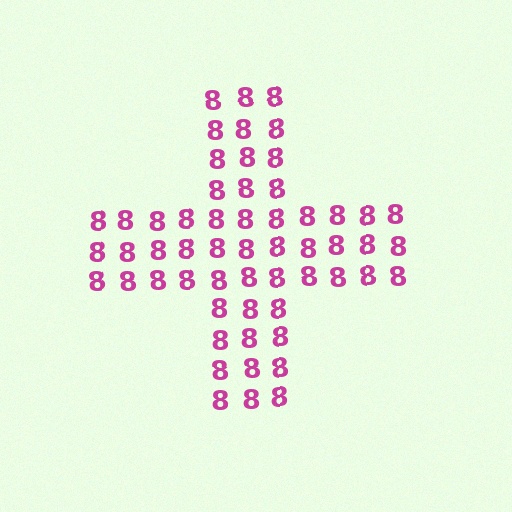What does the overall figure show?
The overall figure shows a cross.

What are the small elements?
The small elements are digit 8's.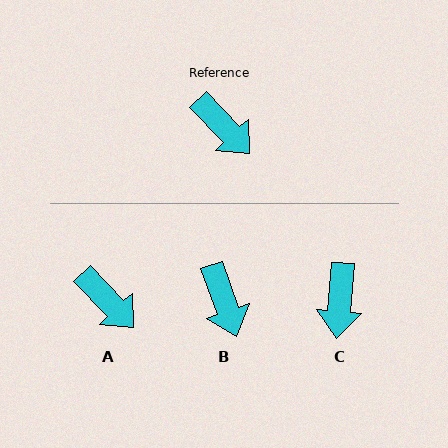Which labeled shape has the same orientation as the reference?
A.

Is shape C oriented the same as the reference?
No, it is off by about 49 degrees.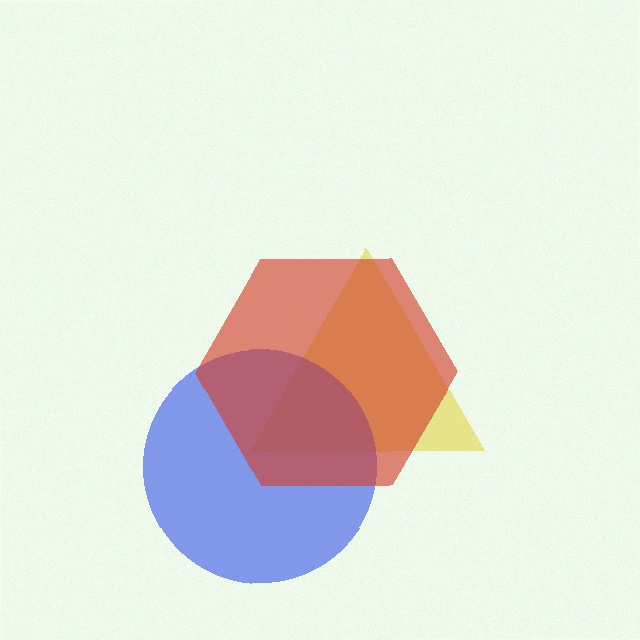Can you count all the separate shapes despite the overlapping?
Yes, there are 3 separate shapes.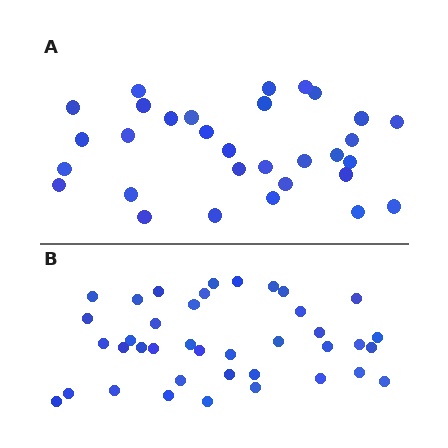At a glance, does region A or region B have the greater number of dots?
Region B (the bottom region) has more dots.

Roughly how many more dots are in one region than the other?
Region B has roughly 8 or so more dots than region A.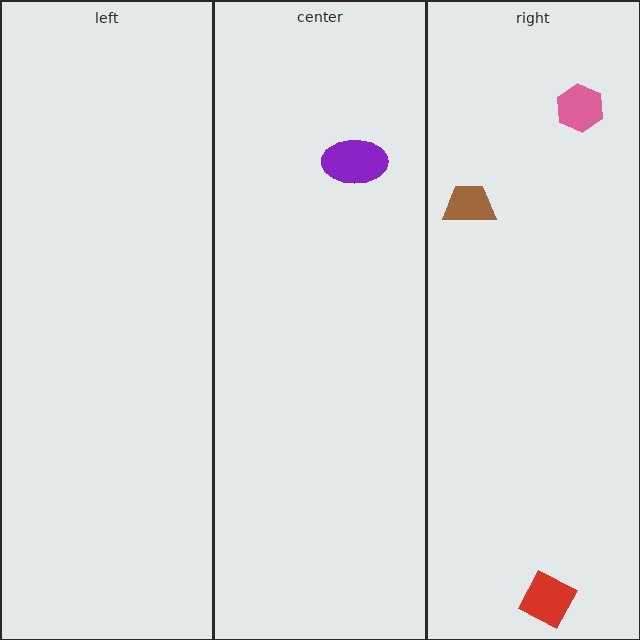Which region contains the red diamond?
The right region.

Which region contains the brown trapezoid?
The right region.